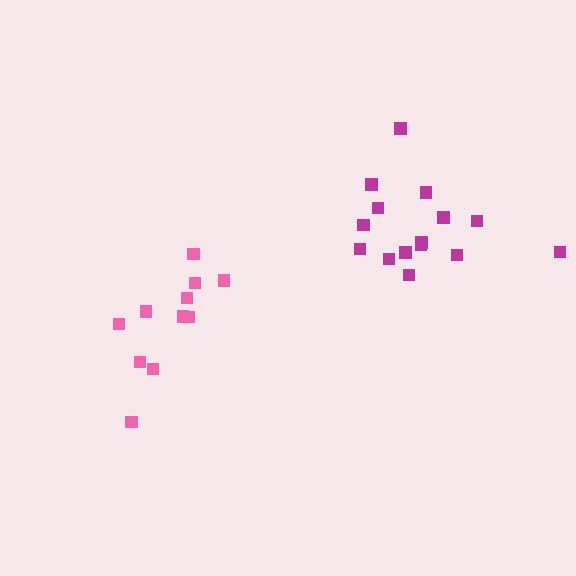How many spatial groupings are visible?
There are 2 spatial groupings.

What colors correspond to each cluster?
The clusters are colored: magenta, pink.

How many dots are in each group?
Group 1: 15 dots, Group 2: 11 dots (26 total).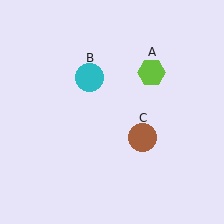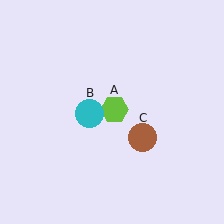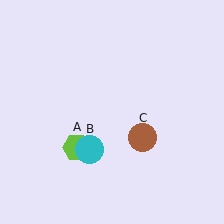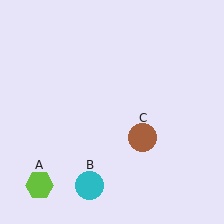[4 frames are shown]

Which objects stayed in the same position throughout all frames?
Brown circle (object C) remained stationary.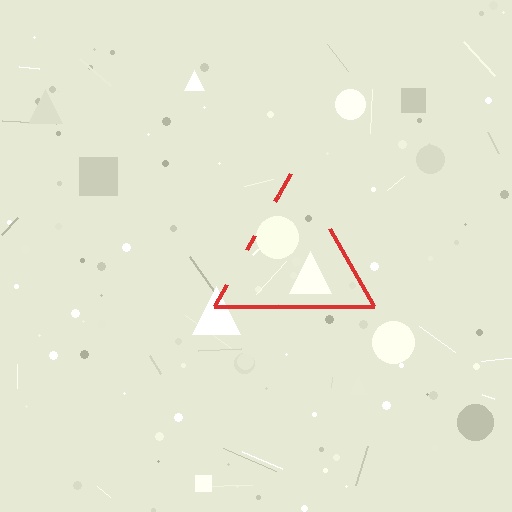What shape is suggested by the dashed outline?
The dashed outline suggests a triangle.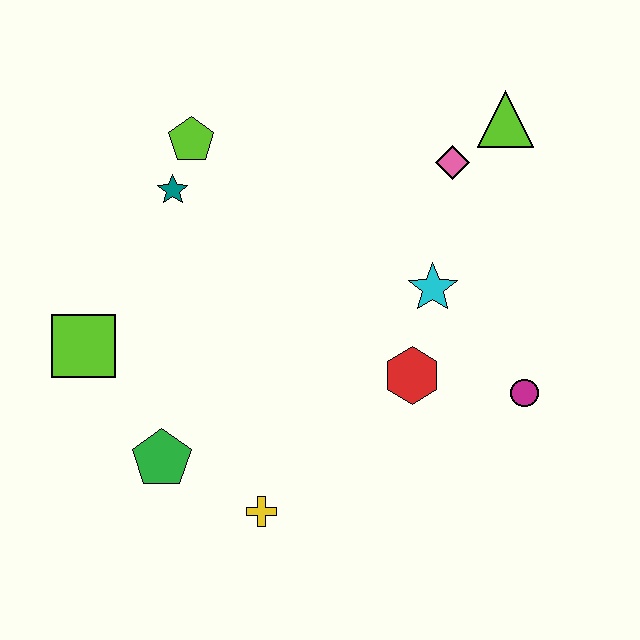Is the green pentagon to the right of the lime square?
Yes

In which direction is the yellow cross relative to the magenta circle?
The yellow cross is to the left of the magenta circle.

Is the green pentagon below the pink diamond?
Yes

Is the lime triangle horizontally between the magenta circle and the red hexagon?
Yes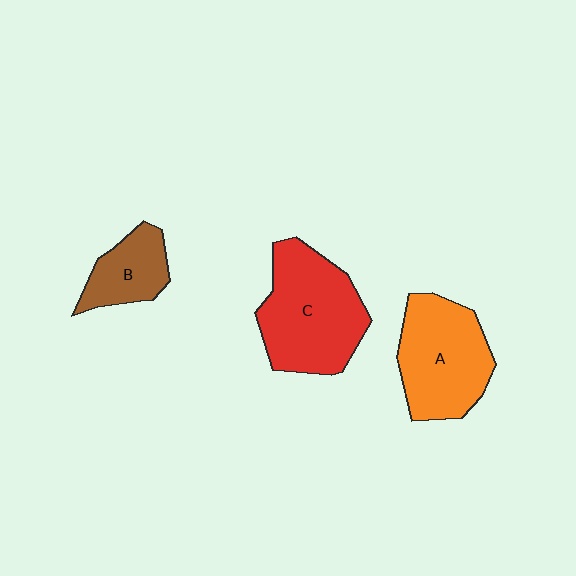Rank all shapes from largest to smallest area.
From largest to smallest: C (red), A (orange), B (brown).